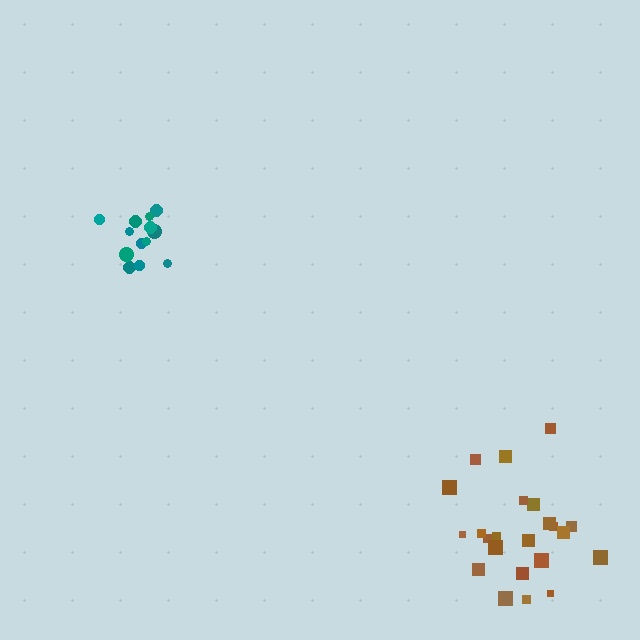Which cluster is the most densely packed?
Teal.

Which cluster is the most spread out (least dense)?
Brown.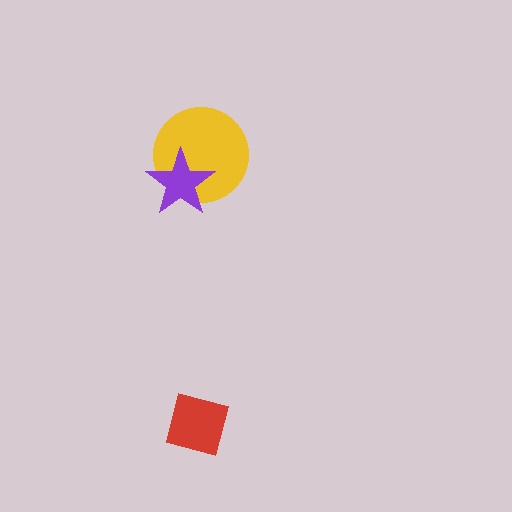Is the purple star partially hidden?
No, no other shape covers it.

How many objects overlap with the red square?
0 objects overlap with the red square.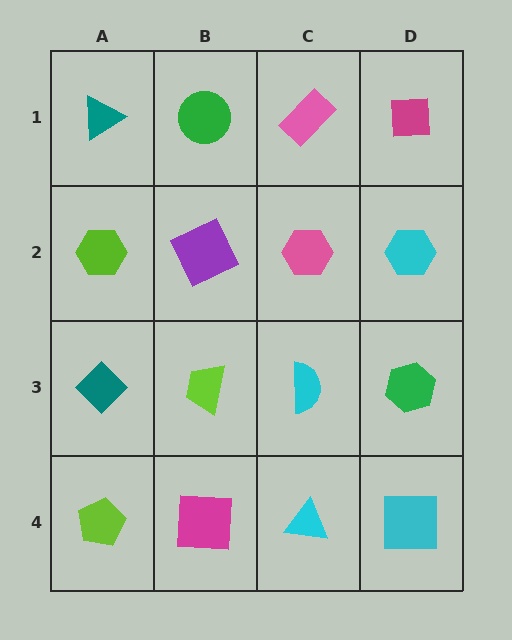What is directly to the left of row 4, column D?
A cyan triangle.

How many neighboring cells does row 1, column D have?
2.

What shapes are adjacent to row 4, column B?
A lime trapezoid (row 3, column B), a lime pentagon (row 4, column A), a cyan triangle (row 4, column C).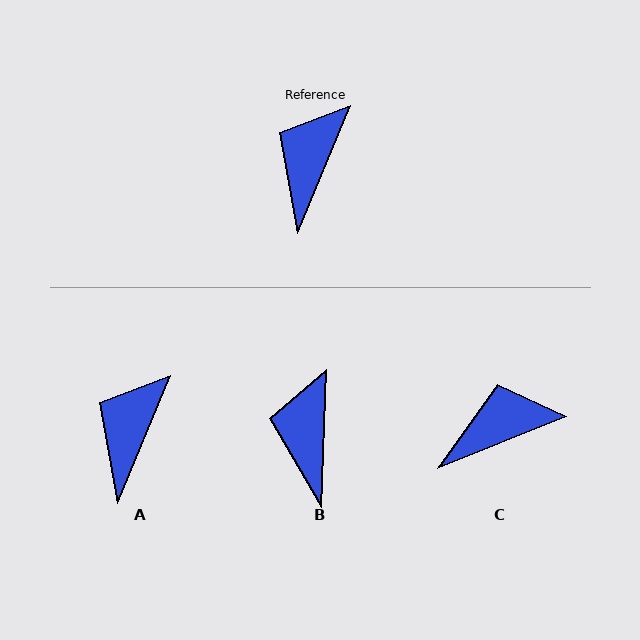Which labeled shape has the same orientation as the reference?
A.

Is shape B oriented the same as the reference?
No, it is off by about 20 degrees.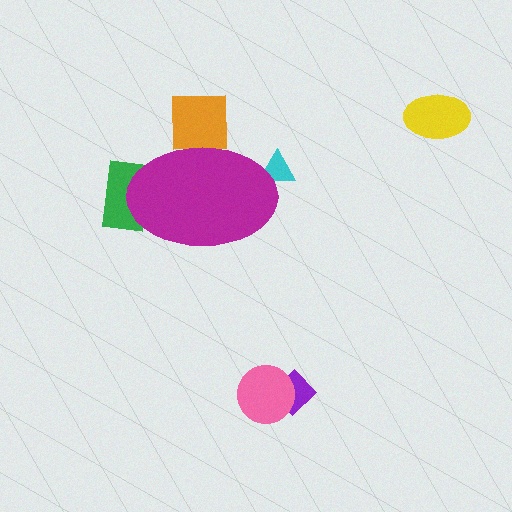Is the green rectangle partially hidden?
Yes, the green rectangle is partially hidden behind the magenta ellipse.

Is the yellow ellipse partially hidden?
No, the yellow ellipse is fully visible.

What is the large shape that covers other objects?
A magenta ellipse.